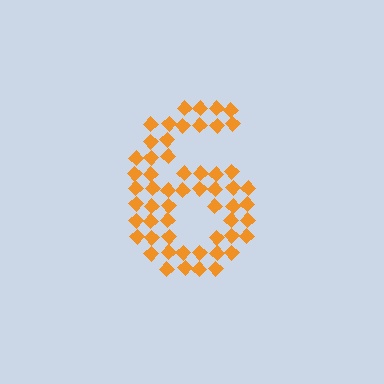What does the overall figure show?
The overall figure shows the digit 6.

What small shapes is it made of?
It is made of small diamonds.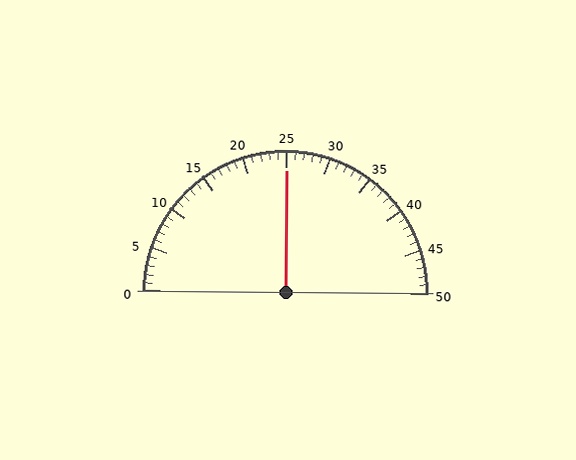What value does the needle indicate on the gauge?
The needle indicates approximately 25.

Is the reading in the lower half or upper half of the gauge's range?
The reading is in the upper half of the range (0 to 50).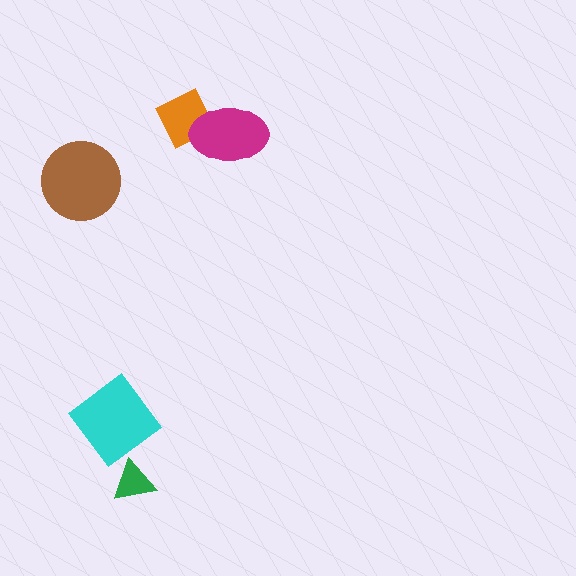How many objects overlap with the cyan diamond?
0 objects overlap with the cyan diamond.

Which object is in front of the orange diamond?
The magenta ellipse is in front of the orange diamond.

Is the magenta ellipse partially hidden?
No, no other shape covers it.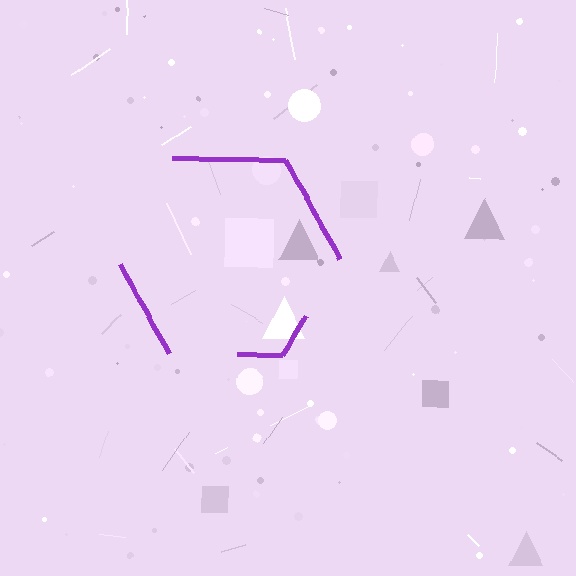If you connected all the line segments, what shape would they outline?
They would outline a hexagon.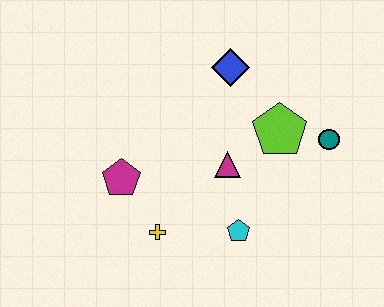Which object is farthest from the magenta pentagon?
The teal circle is farthest from the magenta pentagon.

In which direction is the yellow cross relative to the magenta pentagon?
The yellow cross is below the magenta pentagon.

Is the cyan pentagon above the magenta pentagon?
No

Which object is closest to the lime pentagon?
The teal circle is closest to the lime pentagon.